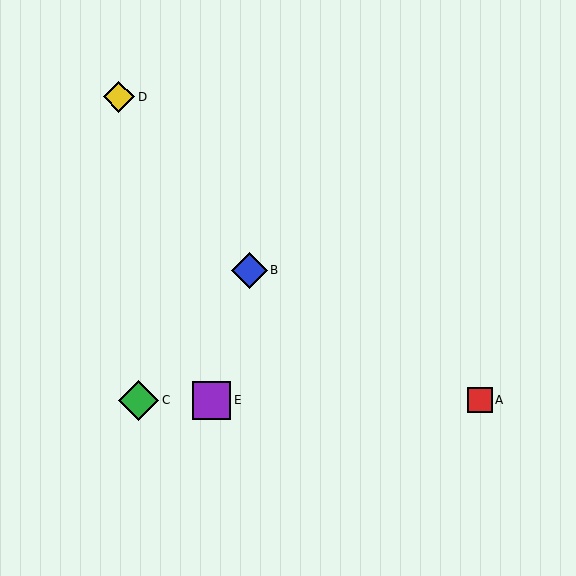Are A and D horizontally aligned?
No, A is at y≈400 and D is at y≈97.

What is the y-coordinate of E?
Object E is at y≈400.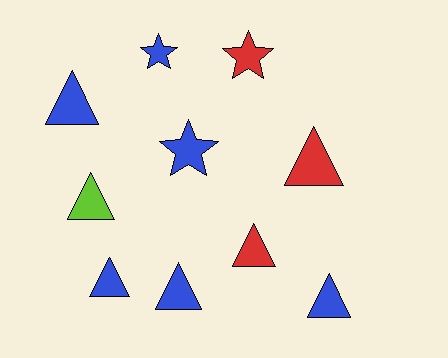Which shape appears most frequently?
Triangle, with 7 objects.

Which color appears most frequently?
Blue, with 6 objects.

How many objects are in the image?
There are 10 objects.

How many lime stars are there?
There are no lime stars.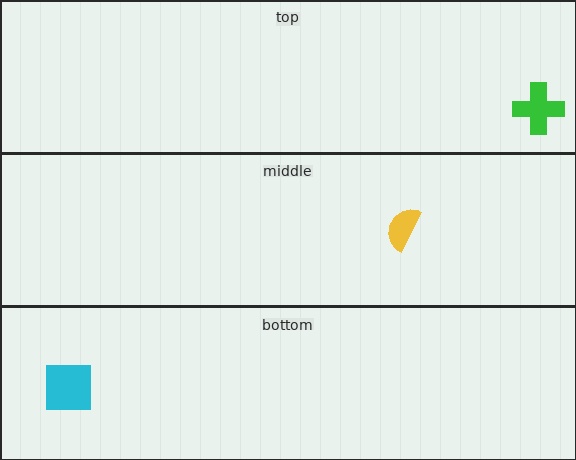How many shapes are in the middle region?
1.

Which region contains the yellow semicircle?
The middle region.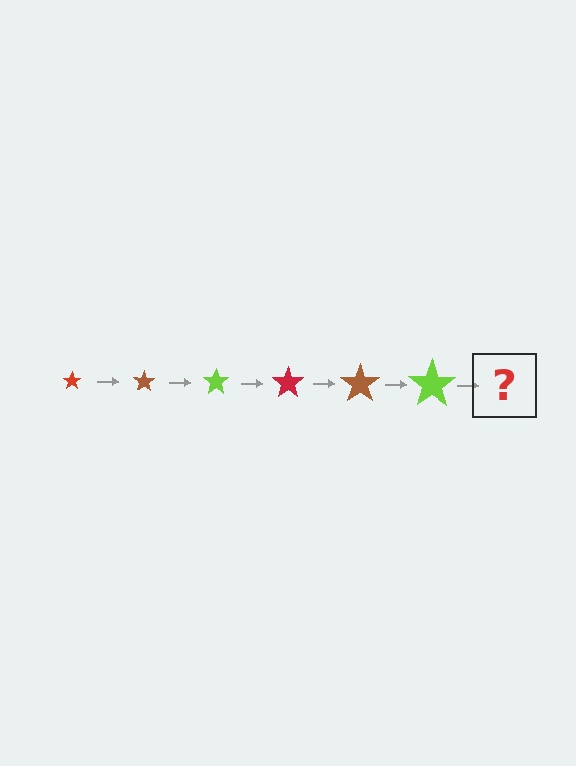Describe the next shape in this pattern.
It should be a red star, larger than the previous one.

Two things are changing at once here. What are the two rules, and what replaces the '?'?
The two rules are that the star grows larger each step and the color cycles through red, brown, and lime. The '?' should be a red star, larger than the previous one.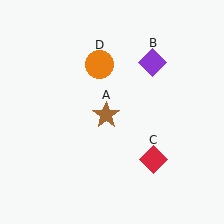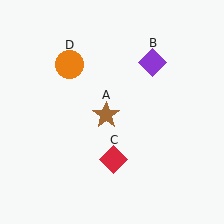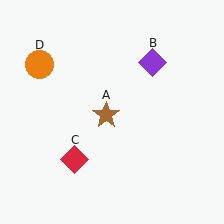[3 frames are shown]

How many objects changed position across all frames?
2 objects changed position: red diamond (object C), orange circle (object D).